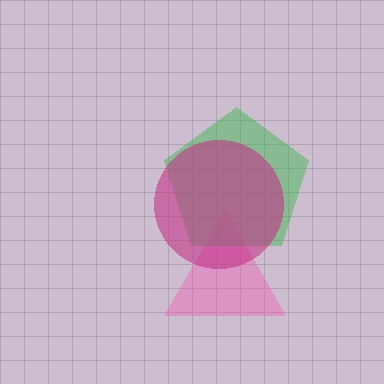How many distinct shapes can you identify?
There are 3 distinct shapes: a pink triangle, a green pentagon, a magenta circle.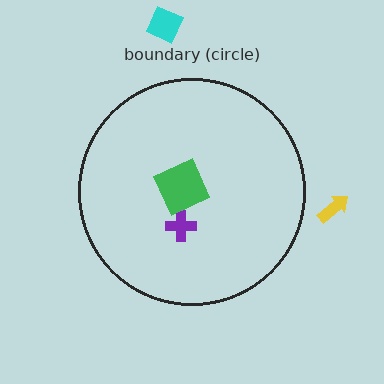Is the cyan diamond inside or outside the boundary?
Outside.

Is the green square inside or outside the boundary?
Inside.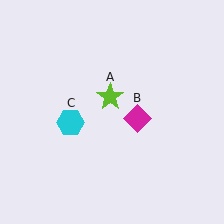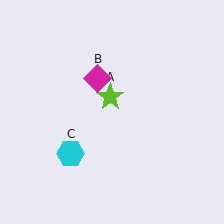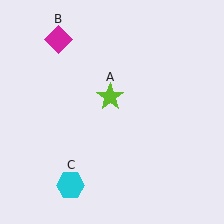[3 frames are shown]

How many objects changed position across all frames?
2 objects changed position: magenta diamond (object B), cyan hexagon (object C).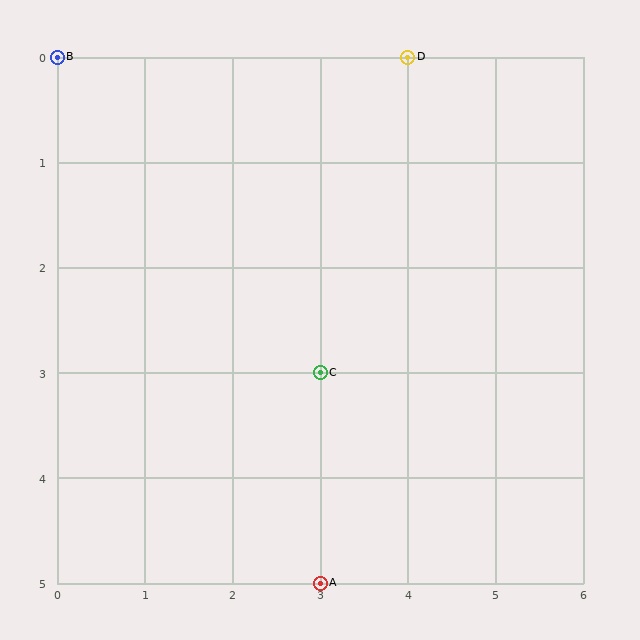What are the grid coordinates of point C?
Point C is at grid coordinates (3, 3).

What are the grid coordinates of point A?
Point A is at grid coordinates (3, 5).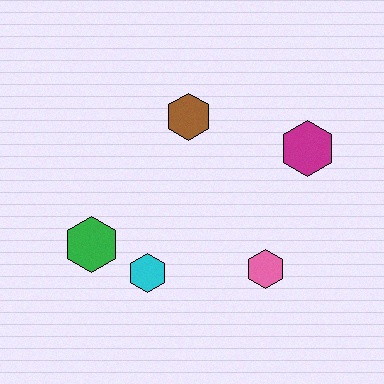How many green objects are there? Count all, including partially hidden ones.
There is 1 green object.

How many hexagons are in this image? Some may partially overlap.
There are 5 hexagons.